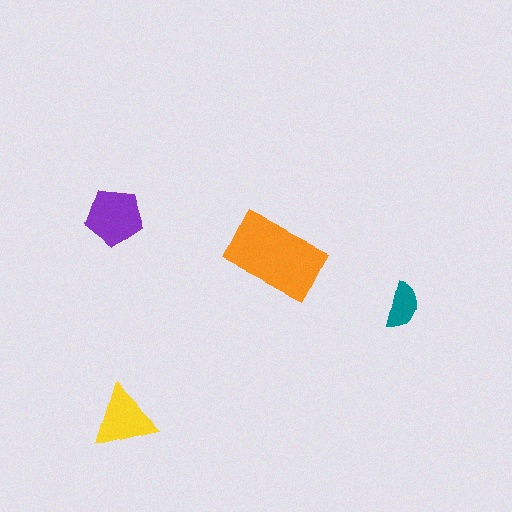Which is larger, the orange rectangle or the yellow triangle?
The orange rectangle.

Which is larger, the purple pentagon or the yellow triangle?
The purple pentagon.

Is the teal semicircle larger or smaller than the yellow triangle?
Smaller.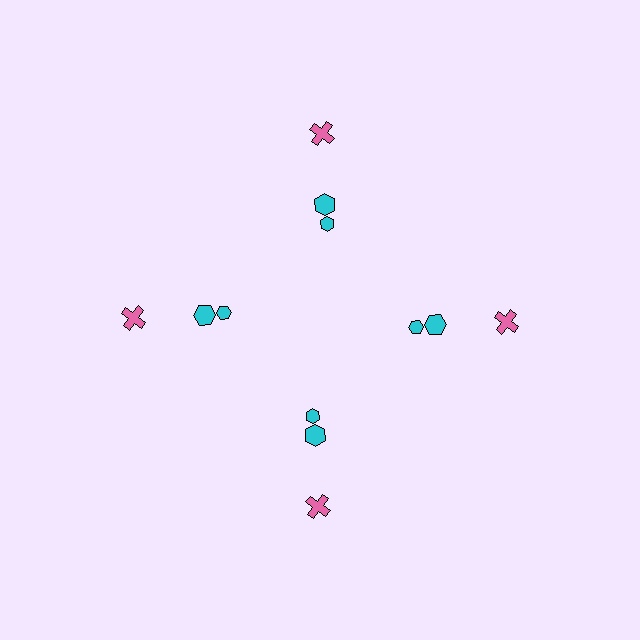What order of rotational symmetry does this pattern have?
This pattern has 4-fold rotational symmetry.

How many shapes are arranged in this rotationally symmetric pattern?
There are 12 shapes, arranged in 4 groups of 3.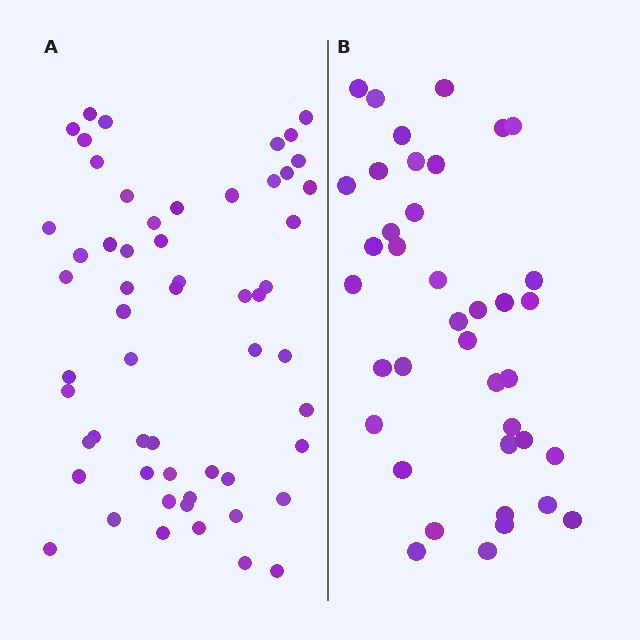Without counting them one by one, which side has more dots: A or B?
Region A (the left region) has more dots.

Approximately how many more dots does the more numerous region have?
Region A has approximately 20 more dots than region B.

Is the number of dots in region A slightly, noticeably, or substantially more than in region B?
Region A has substantially more. The ratio is roughly 1.5 to 1.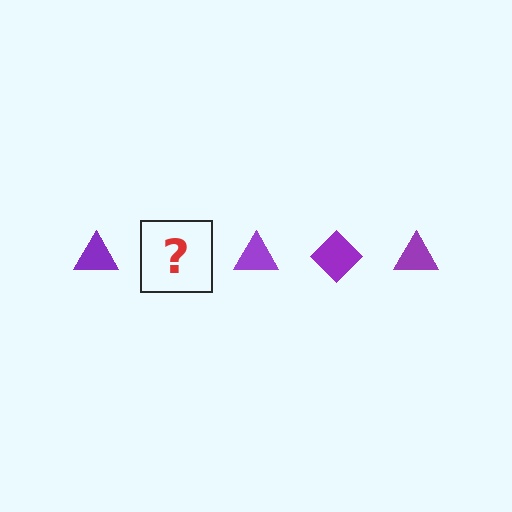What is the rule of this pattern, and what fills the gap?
The rule is that the pattern cycles through triangle, diamond shapes in purple. The gap should be filled with a purple diamond.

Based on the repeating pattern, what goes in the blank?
The blank should be a purple diamond.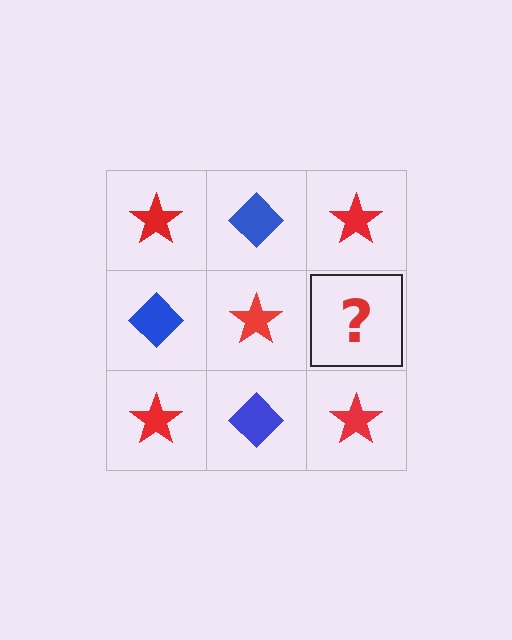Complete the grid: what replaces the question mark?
The question mark should be replaced with a blue diamond.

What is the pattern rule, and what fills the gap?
The rule is that it alternates red star and blue diamond in a checkerboard pattern. The gap should be filled with a blue diamond.